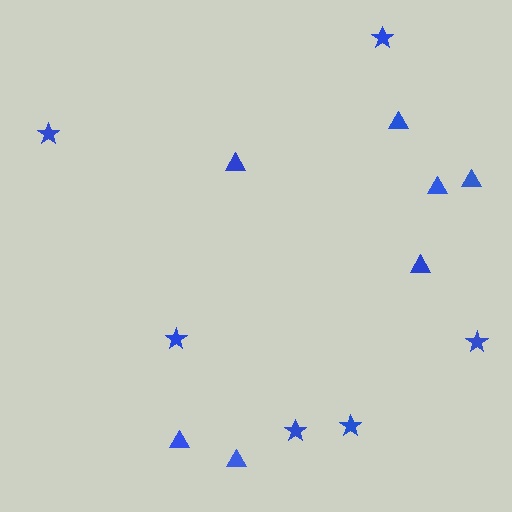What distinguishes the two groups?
There are 2 groups: one group of stars (6) and one group of triangles (7).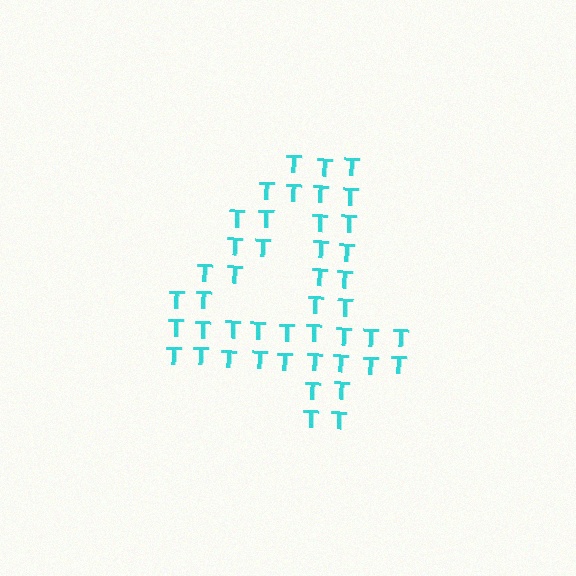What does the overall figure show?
The overall figure shows the digit 4.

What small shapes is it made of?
It is made of small letter T's.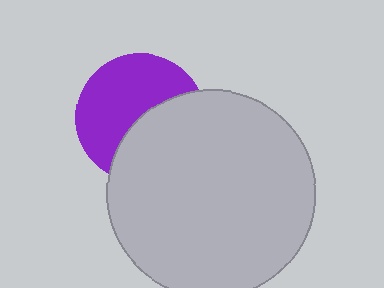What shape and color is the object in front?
The object in front is a light gray circle.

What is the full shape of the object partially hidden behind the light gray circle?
The partially hidden object is a purple circle.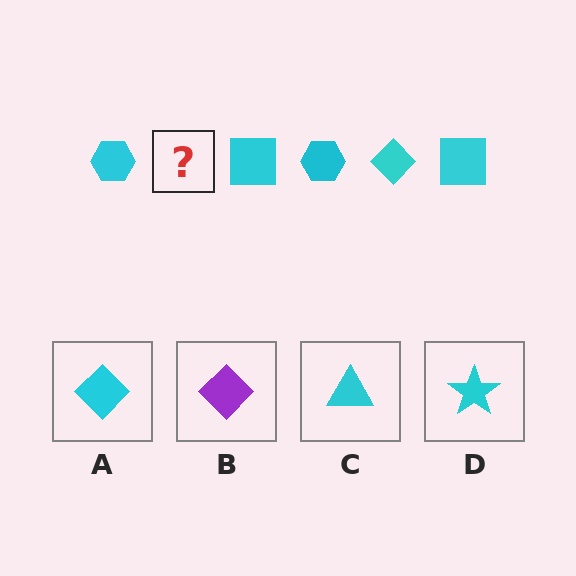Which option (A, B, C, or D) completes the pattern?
A.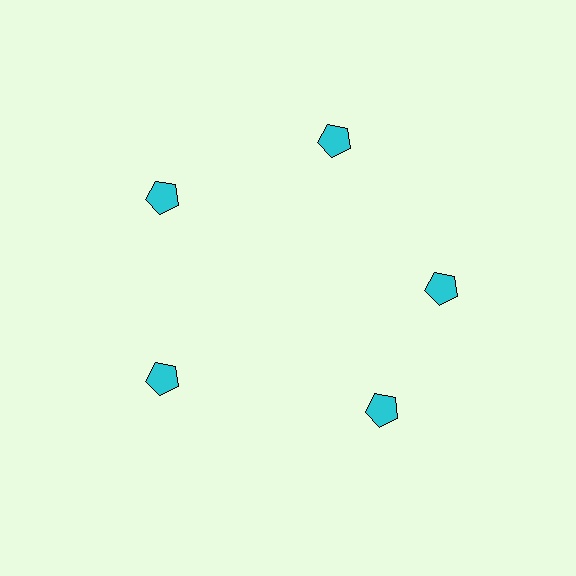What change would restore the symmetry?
The symmetry would be restored by rotating it back into even spacing with its neighbors so that all 5 pentagons sit at equal angles and equal distance from the center.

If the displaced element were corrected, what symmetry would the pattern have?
It would have 5-fold rotational symmetry — the pattern would map onto itself every 72 degrees.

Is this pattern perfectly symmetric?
No. The 5 cyan pentagons are arranged in a ring, but one element near the 5 o'clock position is rotated out of alignment along the ring, breaking the 5-fold rotational symmetry.